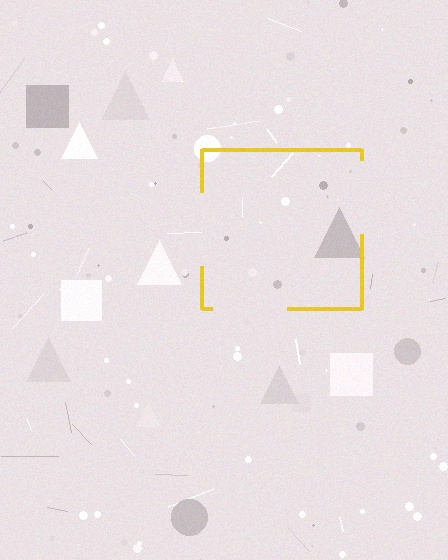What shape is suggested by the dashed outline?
The dashed outline suggests a square.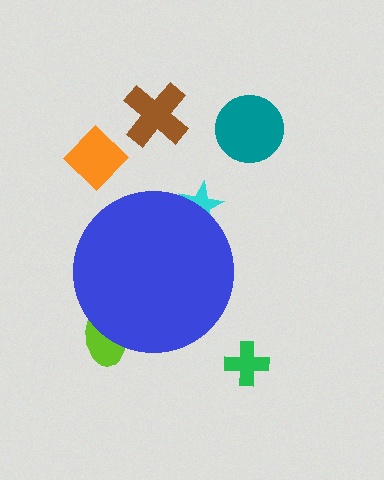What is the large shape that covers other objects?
A blue circle.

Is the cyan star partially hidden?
Yes, the cyan star is partially hidden behind the blue circle.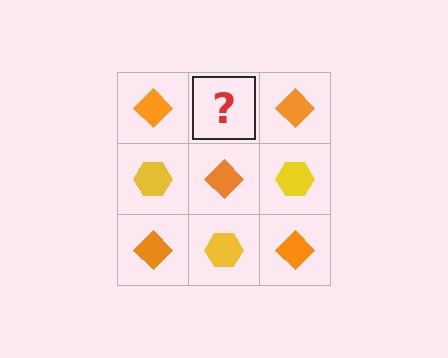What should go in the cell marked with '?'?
The missing cell should contain a yellow hexagon.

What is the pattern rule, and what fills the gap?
The rule is that it alternates orange diamond and yellow hexagon in a checkerboard pattern. The gap should be filled with a yellow hexagon.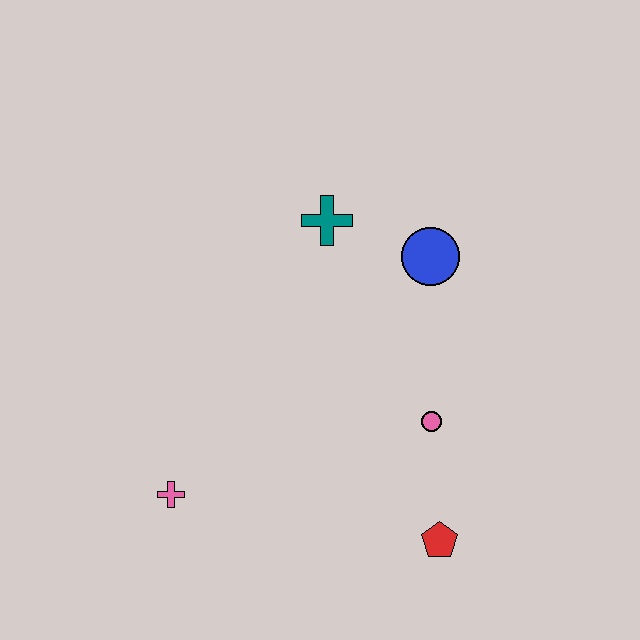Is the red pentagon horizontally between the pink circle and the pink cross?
No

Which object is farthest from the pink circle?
The pink cross is farthest from the pink circle.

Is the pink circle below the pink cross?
No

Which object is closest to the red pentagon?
The pink circle is closest to the red pentagon.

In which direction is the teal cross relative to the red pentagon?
The teal cross is above the red pentagon.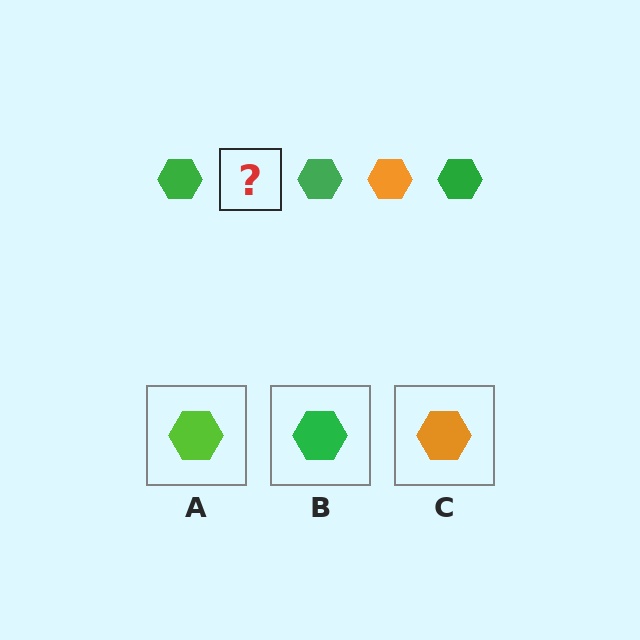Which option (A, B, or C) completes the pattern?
C.